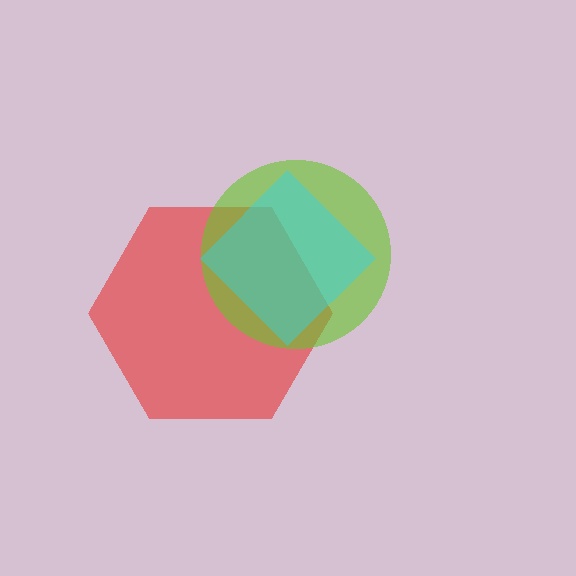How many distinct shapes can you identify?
There are 3 distinct shapes: a red hexagon, a lime circle, a cyan diamond.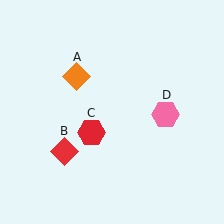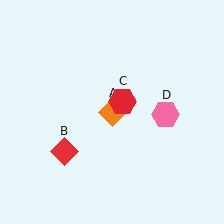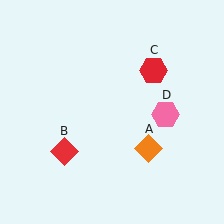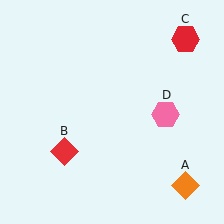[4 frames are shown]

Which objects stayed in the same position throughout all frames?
Red diamond (object B) and pink hexagon (object D) remained stationary.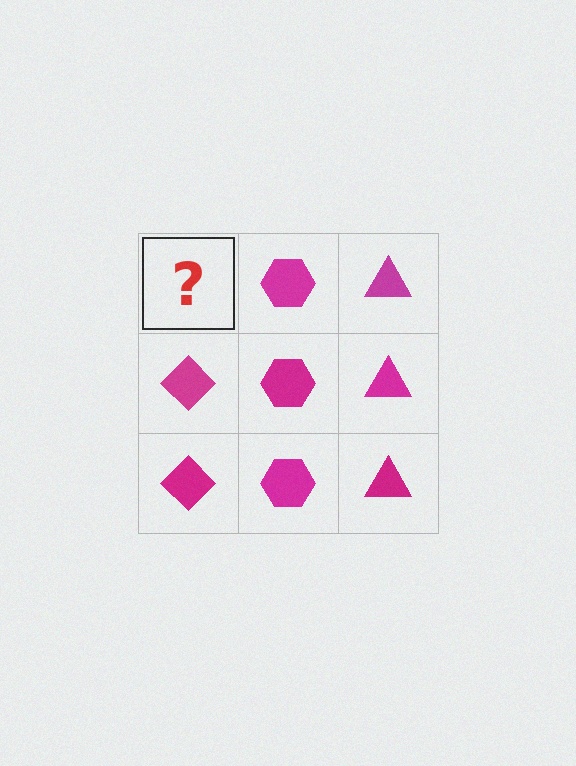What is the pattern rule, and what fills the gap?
The rule is that each column has a consistent shape. The gap should be filled with a magenta diamond.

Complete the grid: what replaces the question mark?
The question mark should be replaced with a magenta diamond.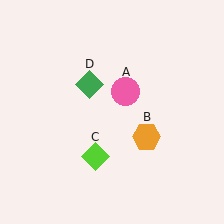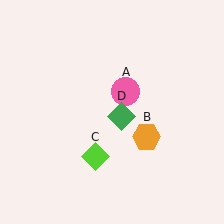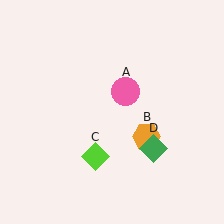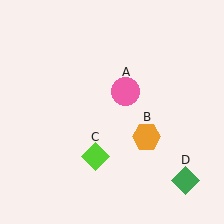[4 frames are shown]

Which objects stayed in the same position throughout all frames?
Pink circle (object A) and orange hexagon (object B) and lime diamond (object C) remained stationary.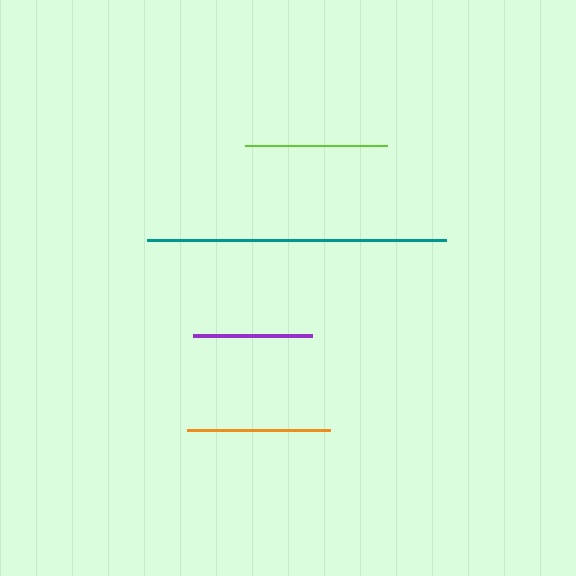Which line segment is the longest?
The teal line is the longest at approximately 299 pixels.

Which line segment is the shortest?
The purple line is the shortest at approximately 119 pixels.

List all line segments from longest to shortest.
From longest to shortest: teal, orange, lime, purple.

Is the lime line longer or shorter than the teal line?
The teal line is longer than the lime line.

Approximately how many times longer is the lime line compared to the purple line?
The lime line is approximately 1.2 times the length of the purple line.